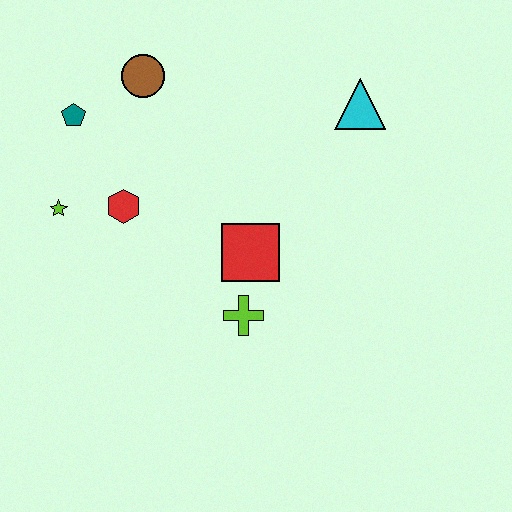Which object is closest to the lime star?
The red hexagon is closest to the lime star.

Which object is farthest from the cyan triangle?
The lime star is farthest from the cyan triangle.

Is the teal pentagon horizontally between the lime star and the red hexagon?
Yes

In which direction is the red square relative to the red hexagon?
The red square is to the right of the red hexagon.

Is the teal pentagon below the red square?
No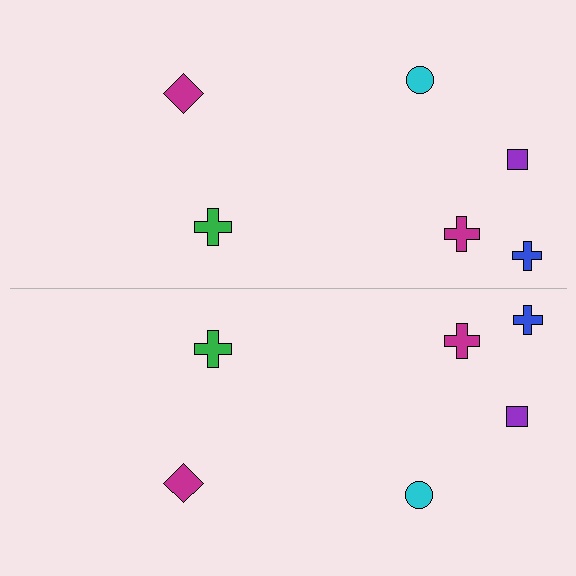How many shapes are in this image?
There are 12 shapes in this image.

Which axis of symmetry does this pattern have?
The pattern has a horizontal axis of symmetry running through the center of the image.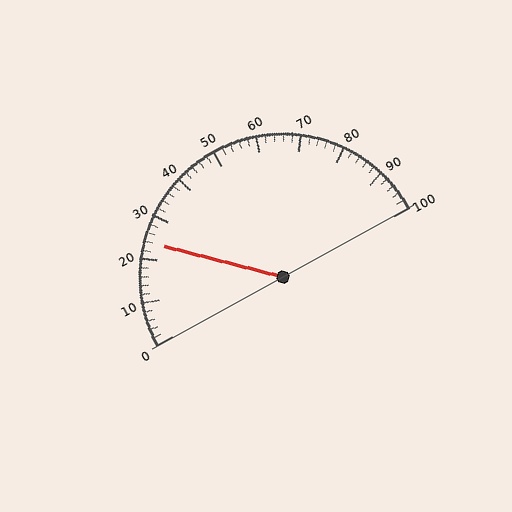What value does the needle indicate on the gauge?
The needle indicates approximately 24.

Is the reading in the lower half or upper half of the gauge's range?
The reading is in the lower half of the range (0 to 100).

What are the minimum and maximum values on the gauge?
The gauge ranges from 0 to 100.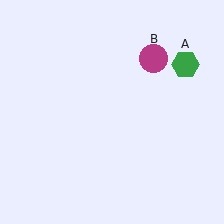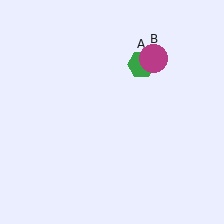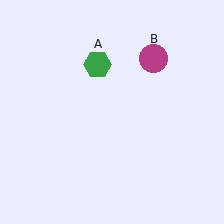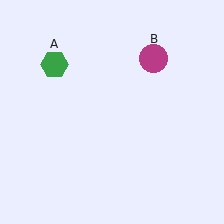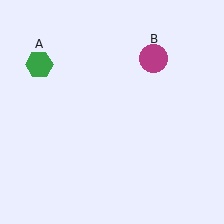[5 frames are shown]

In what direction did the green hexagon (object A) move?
The green hexagon (object A) moved left.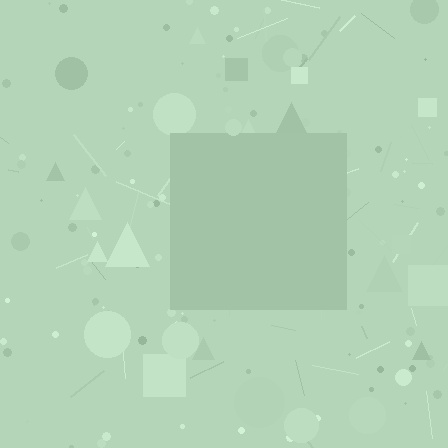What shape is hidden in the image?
A square is hidden in the image.